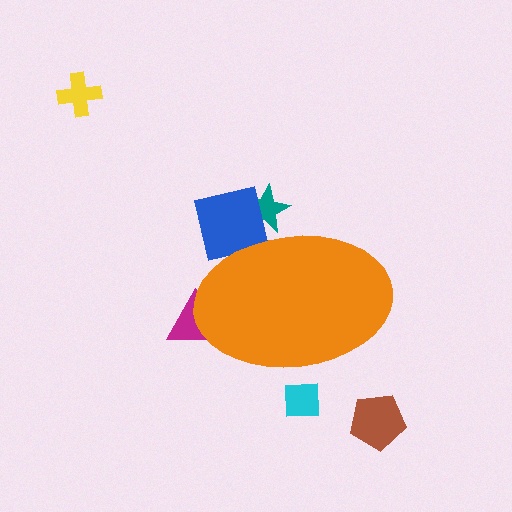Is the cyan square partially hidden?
Yes, the cyan square is partially hidden behind the orange ellipse.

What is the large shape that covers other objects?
An orange ellipse.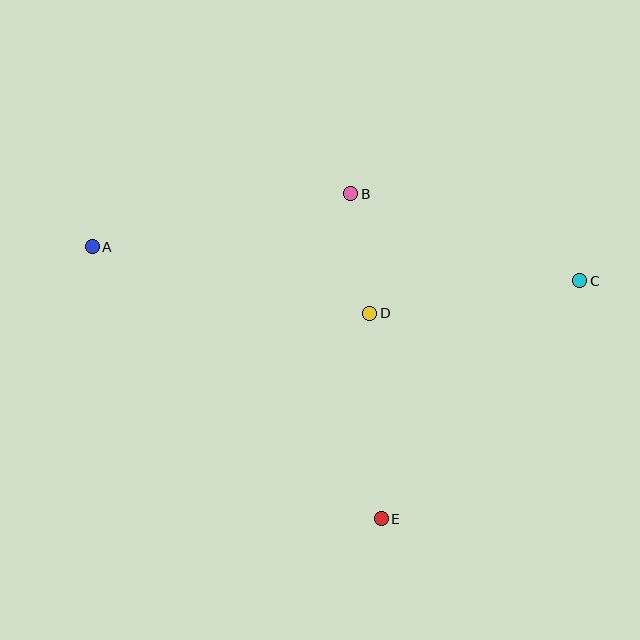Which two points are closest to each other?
Points B and D are closest to each other.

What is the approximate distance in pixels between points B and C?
The distance between B and C is approximately 245 pixels.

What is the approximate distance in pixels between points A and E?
The distance between A and E is approximately 397 pixels.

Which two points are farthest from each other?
Points A and C are farthest from each other.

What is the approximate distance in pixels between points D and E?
The distance between D and E is approximately 206 pixels.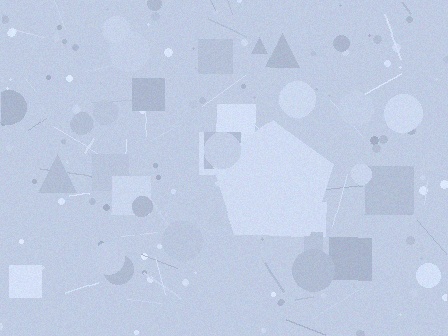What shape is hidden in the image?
A pentagon is hidden in the image.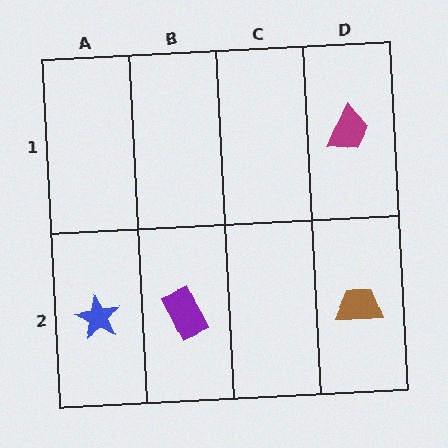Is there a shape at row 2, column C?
No, that cell is empty.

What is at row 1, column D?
A magenta trapezoid.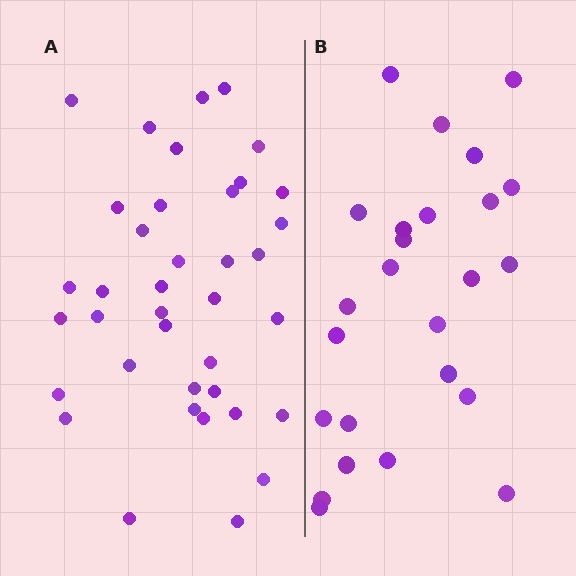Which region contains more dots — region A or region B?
Region A (the left region) has more dots.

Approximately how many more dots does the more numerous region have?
Region A has approximately 15 more dots than region B.